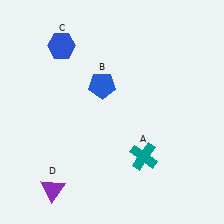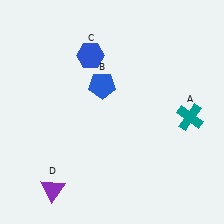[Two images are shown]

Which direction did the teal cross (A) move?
The teal cross (A) moved right.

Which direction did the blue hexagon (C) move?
The blue hexagon (C) moved right.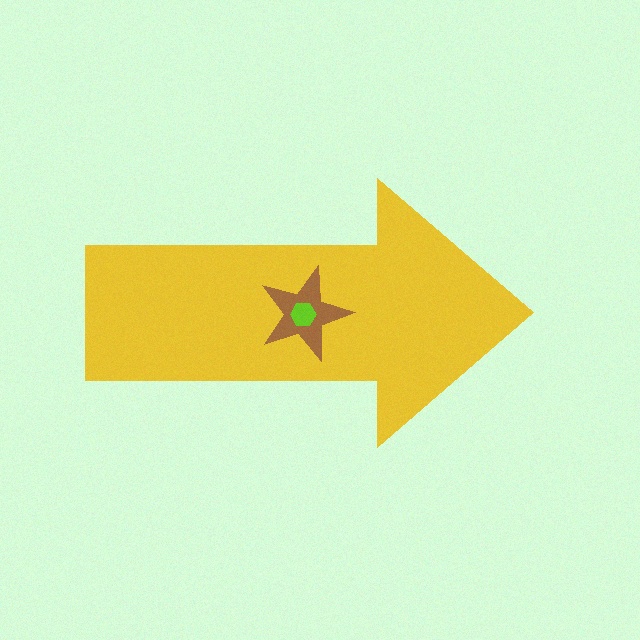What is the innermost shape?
The lime hexagon.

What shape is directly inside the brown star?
The lime hexagon.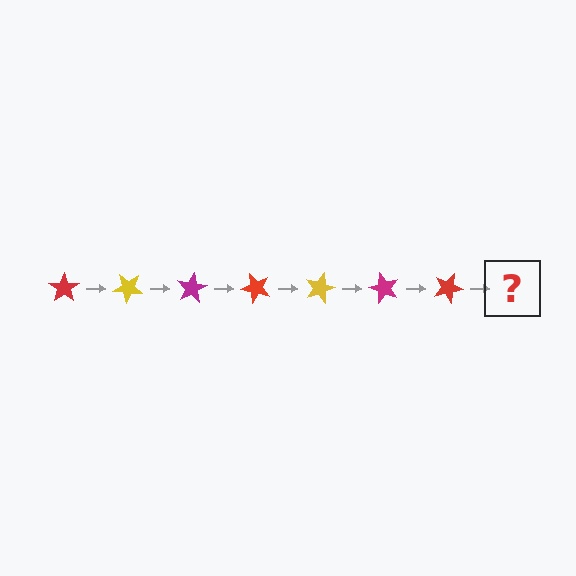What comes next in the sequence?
The next element should be a yellow star, rotated 280 degrees from the start.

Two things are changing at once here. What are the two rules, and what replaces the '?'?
The two rules are that it rotates 40 degrees each step and the color cycles through red, yellow, and magenta. The '?' should be a yellow star, rotated 280 degrees from the start.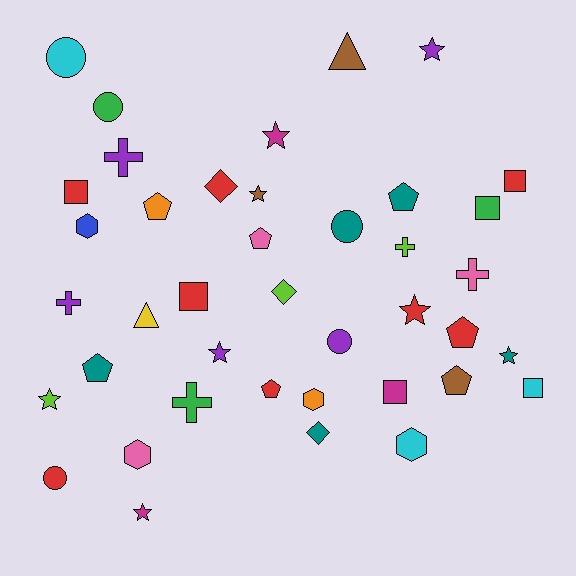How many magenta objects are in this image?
There are 3 magenta objects.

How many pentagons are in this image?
There are 7 pentagons.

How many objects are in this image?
There are 40 objects.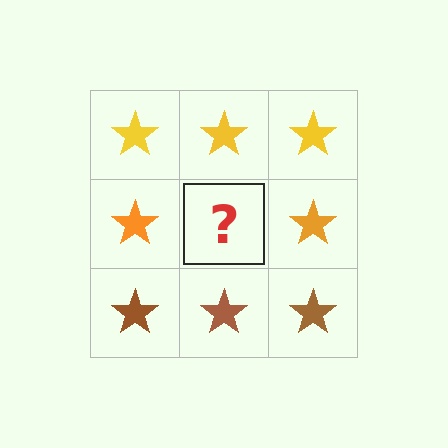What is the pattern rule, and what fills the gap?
The rule is that each row has a consistent color. The gap should be filled with an orange star.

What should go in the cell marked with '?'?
The missing cell should contain an orange star.